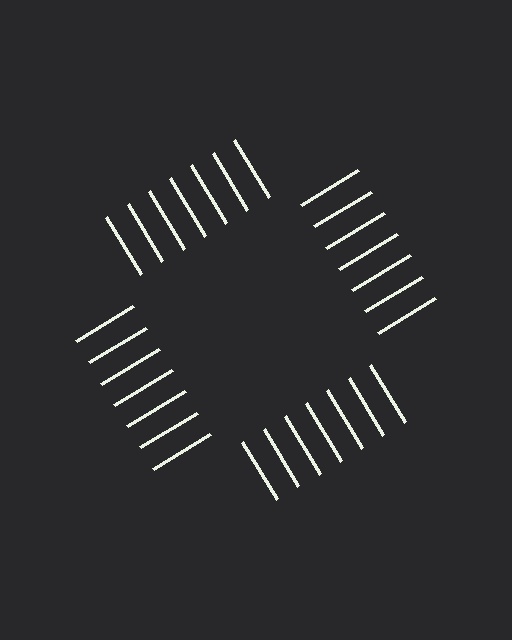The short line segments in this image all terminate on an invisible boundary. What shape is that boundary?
An illusory square — the line segments terminate on its edges but no continuous stroke is drawn.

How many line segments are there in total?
28 — 7 along each of the 4 edges.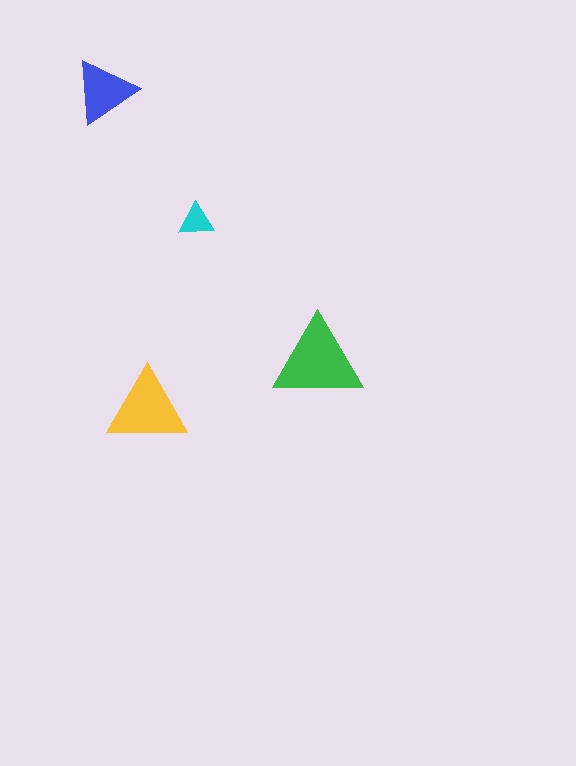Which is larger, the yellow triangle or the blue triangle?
The yellow one.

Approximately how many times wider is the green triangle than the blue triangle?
About 1.5 times wider.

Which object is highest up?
The blue triangle is topmost.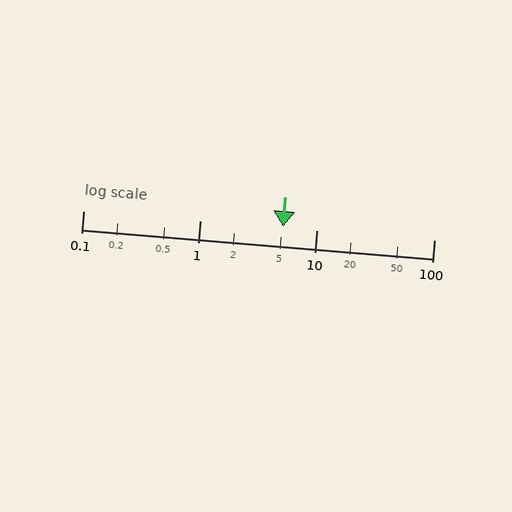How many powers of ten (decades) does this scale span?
The scale spans 3 decades, from 0.1 to 100.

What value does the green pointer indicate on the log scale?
The pointer indicates approximately 5.1.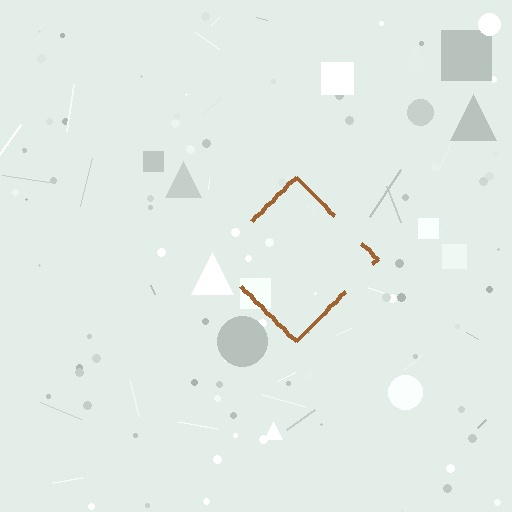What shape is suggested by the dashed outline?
The dashed outline suggests a diamond.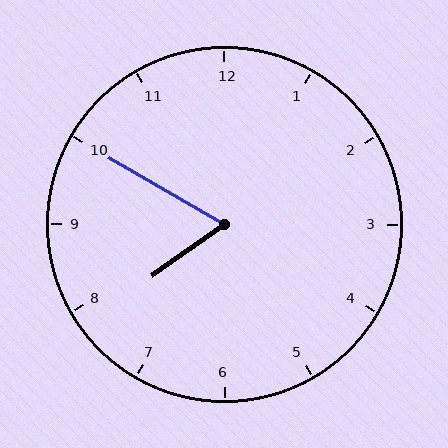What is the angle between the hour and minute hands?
Approximately 65 degrees.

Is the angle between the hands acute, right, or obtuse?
It is acute.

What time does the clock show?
7:50.